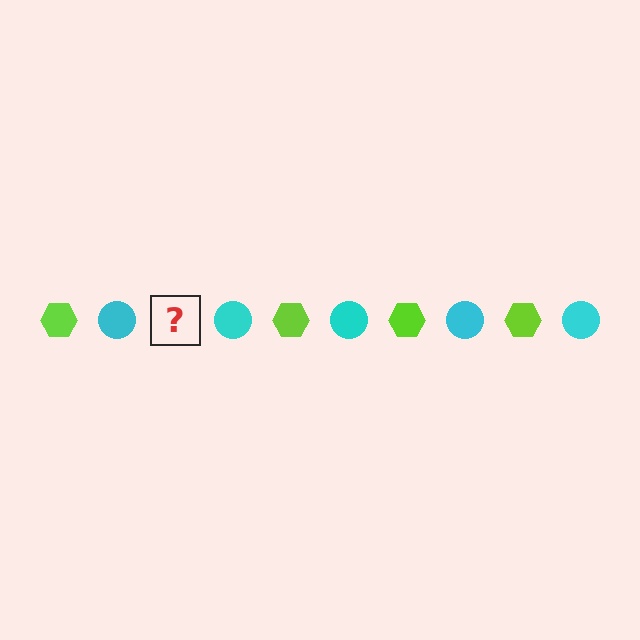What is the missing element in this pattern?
The missing element is a lime hexagon.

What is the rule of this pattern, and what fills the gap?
The rule is that the pattern alternates between lime hexagon and cyan circle. The gap should be filled with a lime hexagon.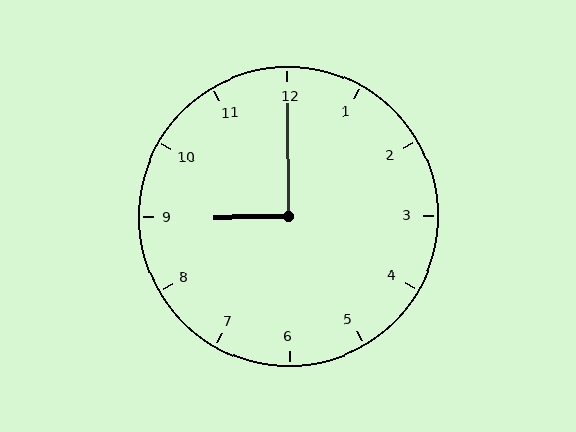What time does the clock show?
9:00.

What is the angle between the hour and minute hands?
Approximately 90 degrees.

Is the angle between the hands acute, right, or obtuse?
It is right.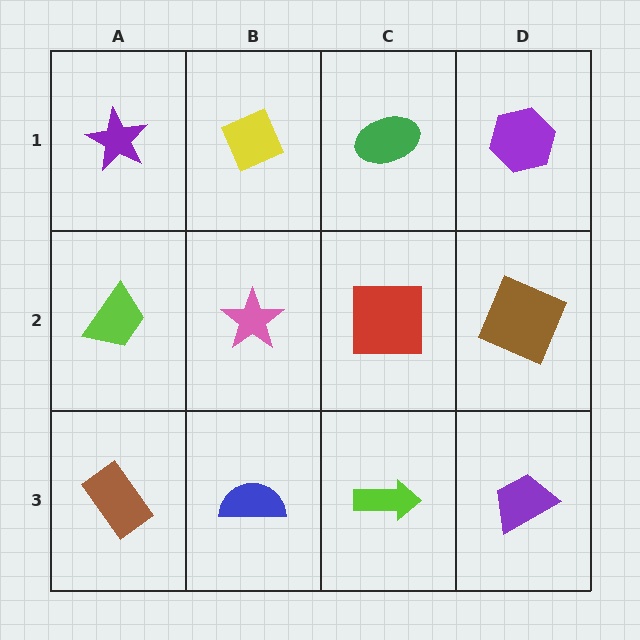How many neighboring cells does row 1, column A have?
2.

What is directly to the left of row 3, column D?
A lime arrow.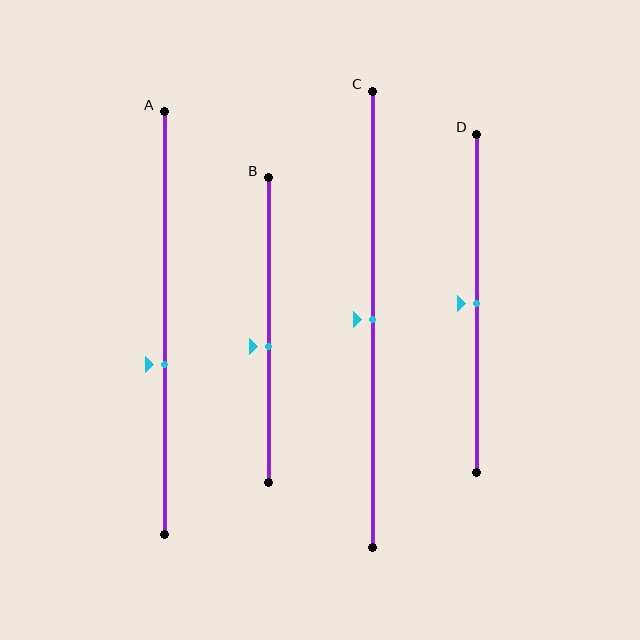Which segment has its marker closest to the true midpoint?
Segment C has its marker closest to the true midpoint.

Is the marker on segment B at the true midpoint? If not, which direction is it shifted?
No, the marker on segment B is shifted downward by about 5% of the segment length.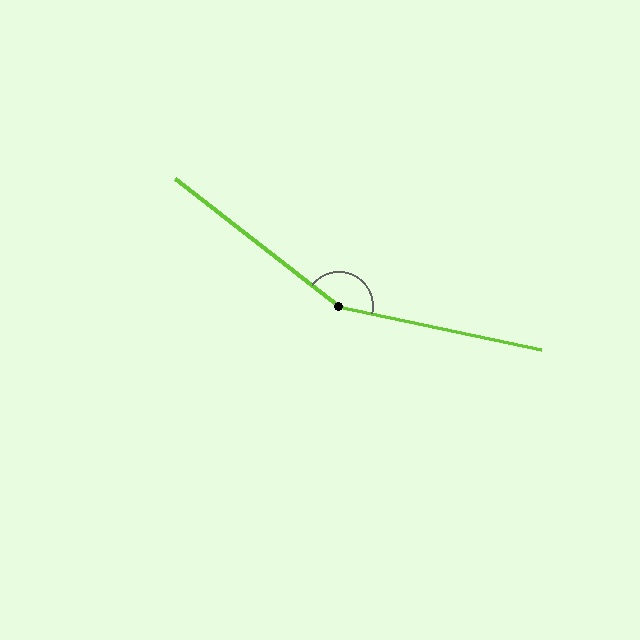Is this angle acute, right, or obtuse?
It is obtuse.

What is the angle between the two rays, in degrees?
Approximately 154 degrees.